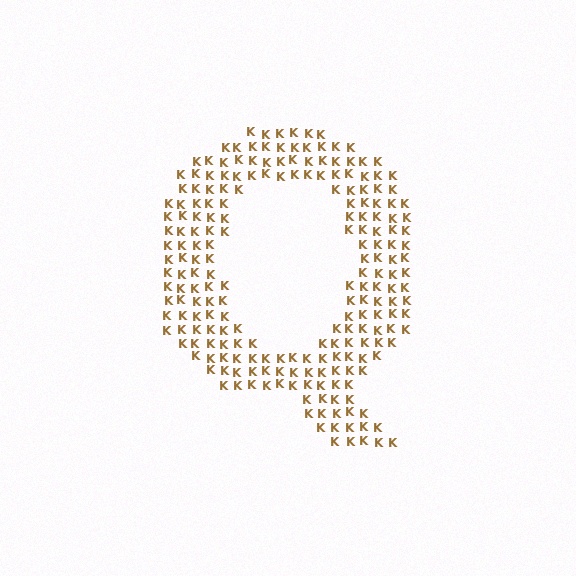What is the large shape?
The large shape is the letter Q.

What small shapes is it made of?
It is made of small letter K's.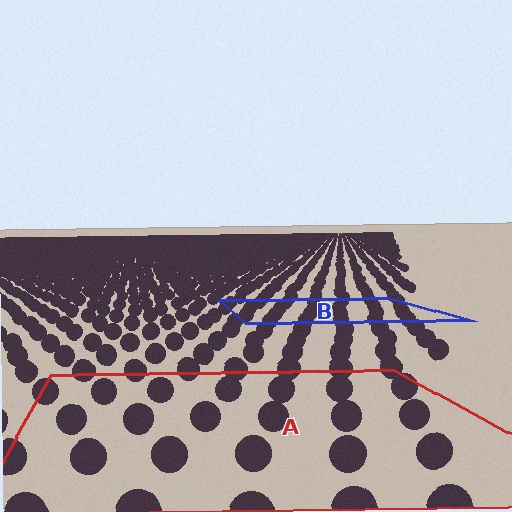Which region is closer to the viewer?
Region A is closer. The texture elements there are larger and more spread out.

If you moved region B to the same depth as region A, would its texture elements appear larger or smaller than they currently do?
They would appear larger. At a closer depth, the same texture elements are projected at a bigger on-screen size.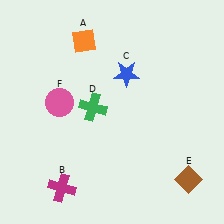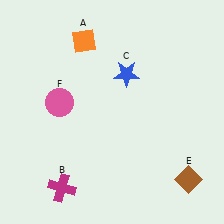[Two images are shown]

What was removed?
The green cross (D) was removed in Image 2.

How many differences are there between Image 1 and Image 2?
There is 1 difference between the two images.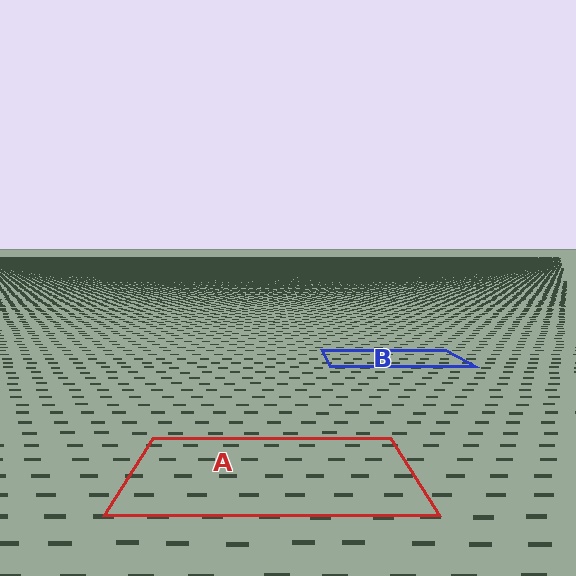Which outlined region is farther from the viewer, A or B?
Region B is farther from the viewer — the texture elements inside it appear smaller and more densely packed.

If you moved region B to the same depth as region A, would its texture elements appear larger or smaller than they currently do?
They would appear larger. At a closer depth, the same texture elements are projected at a bigger on-screen size.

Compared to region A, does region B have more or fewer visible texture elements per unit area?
Region B has more texture elements per unit area — they are packed more densely because it is farther away.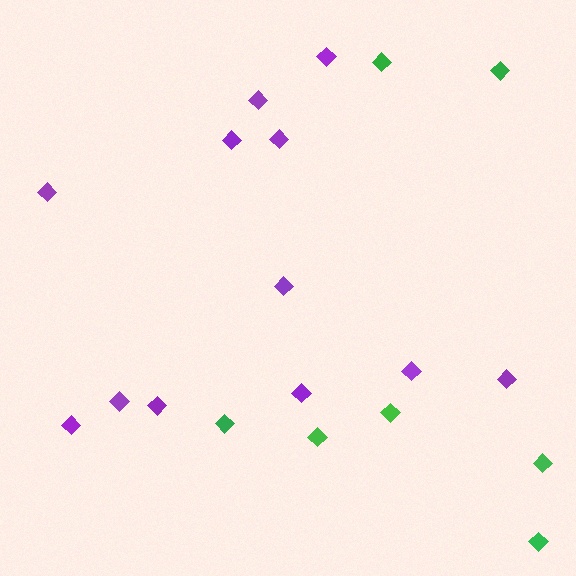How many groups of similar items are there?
There are 2 groups: one group of purple diamonds (12) and one group of green diamonds (7).